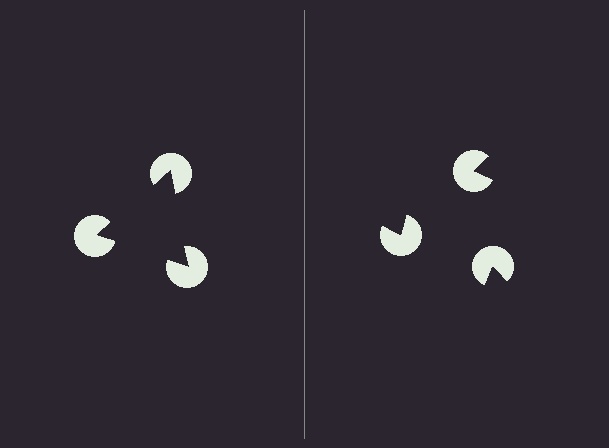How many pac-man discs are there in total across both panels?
6 — 3 on each side.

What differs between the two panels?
The pac-man discs are positioned identically on both sides; only the wedge orientations differ. On the left they align to a triangle; on the right they are misaligned.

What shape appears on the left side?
An illusory triangle.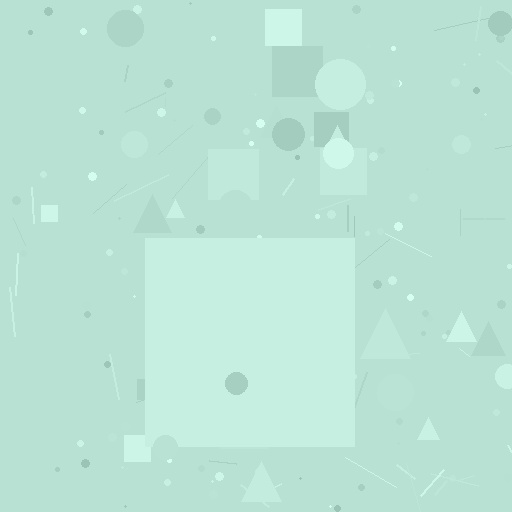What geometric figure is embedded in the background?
A square is embedded in the background.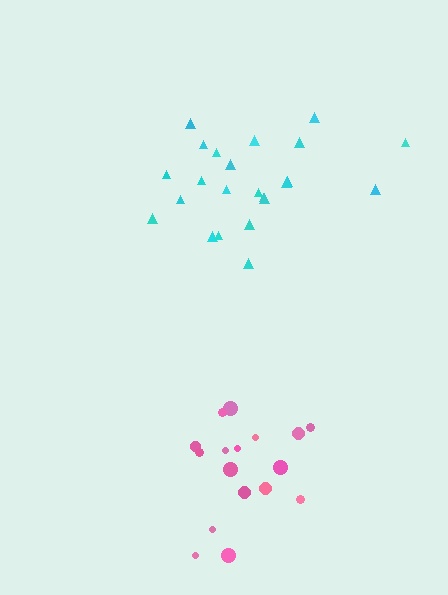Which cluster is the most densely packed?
Cyan.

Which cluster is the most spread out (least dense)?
Pink.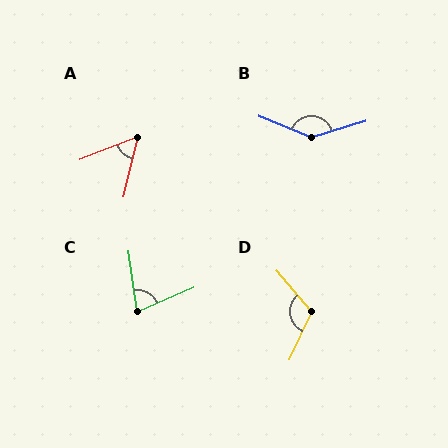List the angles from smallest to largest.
A (55°), C (74°), D (115°), B (141°).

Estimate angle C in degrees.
Approximately 74 degrees.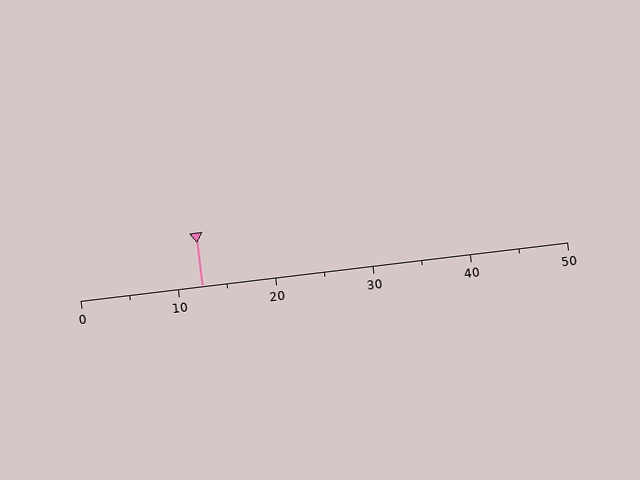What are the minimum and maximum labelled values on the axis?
The axis runs from 0 to 50.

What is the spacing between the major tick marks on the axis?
The major ticks are spaced 10 apart.